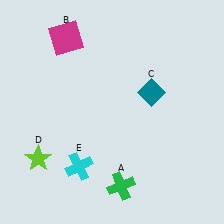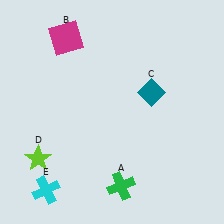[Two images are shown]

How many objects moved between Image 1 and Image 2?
1 object moved between the two images.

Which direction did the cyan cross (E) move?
The cyan cross (E) moved left.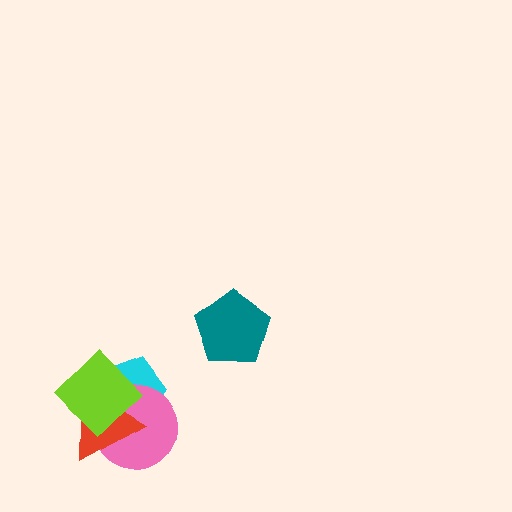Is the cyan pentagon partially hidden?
Yes, it is partially covered by another shape.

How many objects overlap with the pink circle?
3 objects overlap with the pink circle.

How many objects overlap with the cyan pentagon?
3 objects overlap with the cyan pentagon.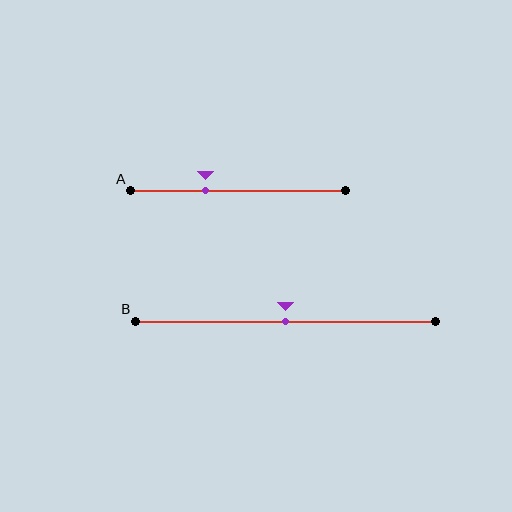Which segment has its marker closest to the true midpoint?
Segment B has its marker closest to the true midpoint.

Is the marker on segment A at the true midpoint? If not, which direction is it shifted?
No, the marker on segment A is shifted to the left by about 15% of the segment length.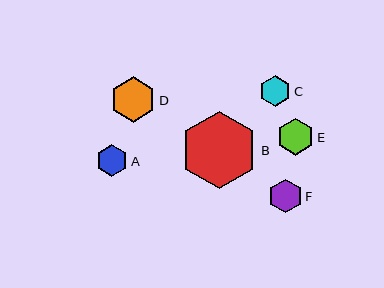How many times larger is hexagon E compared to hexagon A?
Hexagon E is approximately 1.2 times the size of hexagon A.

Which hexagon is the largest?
Hexagon B is the largest with a size of approximately 78 pixels.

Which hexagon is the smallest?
Hexagon C is the smallest with a size of approximately 31 pixels.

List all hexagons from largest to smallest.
From largest to smallest: B, D, E, F, A, C.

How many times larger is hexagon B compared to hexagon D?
Hexagon B is approximately 1.7 times the size of hexagon D.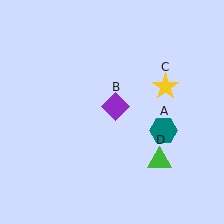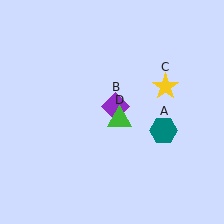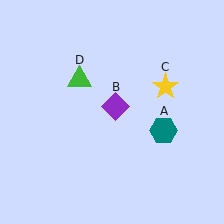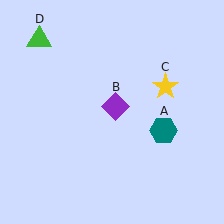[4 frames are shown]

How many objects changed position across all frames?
1 object changed position: green triangle (object D).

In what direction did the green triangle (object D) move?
The green triangle (object D) moved up and to the left.